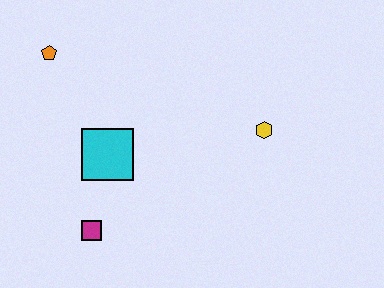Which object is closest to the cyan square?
The magenta square is closest to the cyan square.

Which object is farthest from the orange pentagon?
The yellow hexagon is farthest from the orange pentagon.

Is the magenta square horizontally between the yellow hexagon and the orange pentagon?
Yes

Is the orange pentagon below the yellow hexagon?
No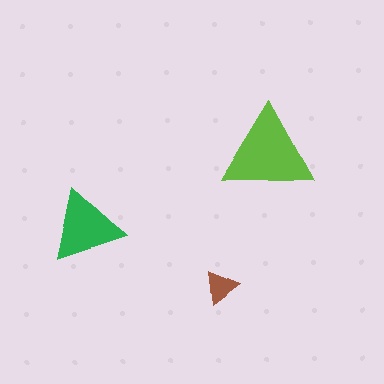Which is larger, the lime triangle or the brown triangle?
The lime one.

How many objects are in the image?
There are 3 objects in the image.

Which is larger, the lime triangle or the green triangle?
The lime one.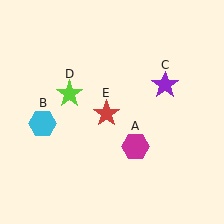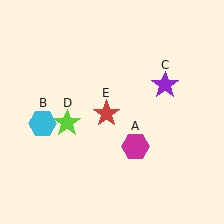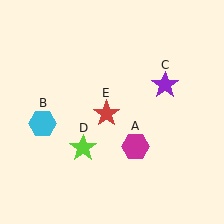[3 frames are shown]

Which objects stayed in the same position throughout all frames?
Magenta hexagon (object A) and cyan hexagon (object B) and purple star (object C) and red star (object E) remained stationary.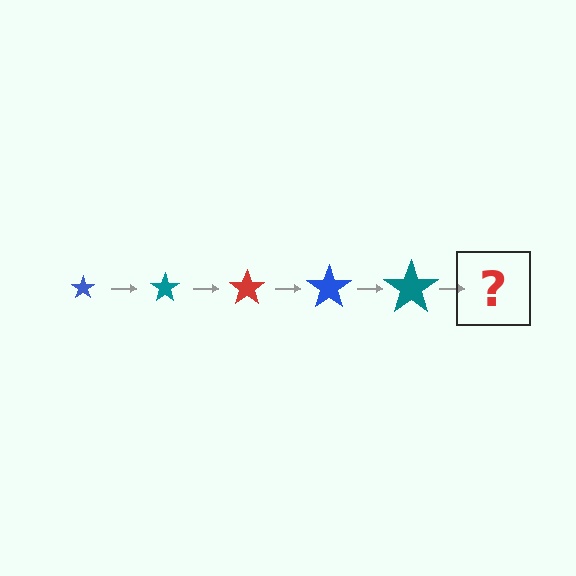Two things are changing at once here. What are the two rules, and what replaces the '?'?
The two rules are that the star grows larger each step and the color cycles through blue, teal, and red. The '?' should be a red star, larger than the previous one.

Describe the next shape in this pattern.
It should be a red star, larger than the previous one.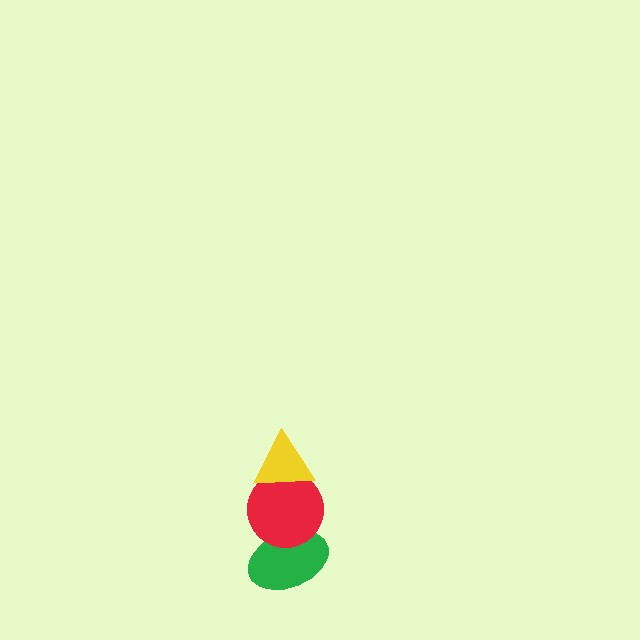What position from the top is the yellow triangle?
The yellow triangle is 1st from the top.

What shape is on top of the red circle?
The yellow triangle is on top of the red circle.